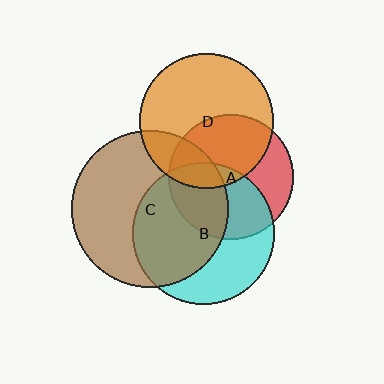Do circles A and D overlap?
Yes.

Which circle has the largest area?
Circle C (brown).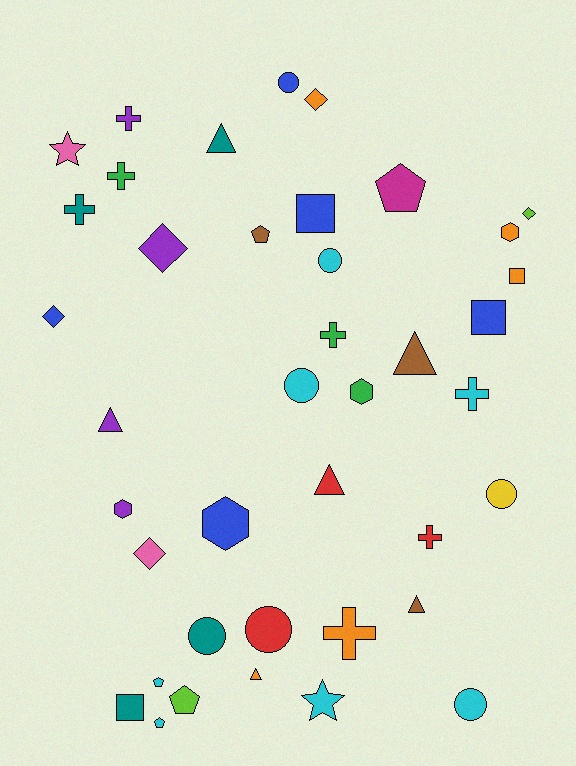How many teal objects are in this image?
There are 4 teal objects.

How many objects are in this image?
There are 40 objects.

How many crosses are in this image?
There are 7 crosses.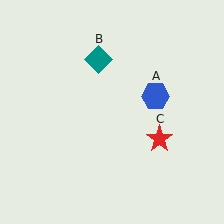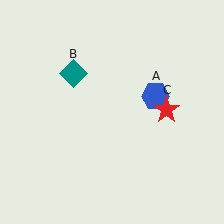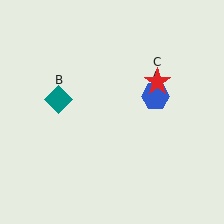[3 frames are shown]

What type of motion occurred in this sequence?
The teal diamond (object B), red star (object C) rotated counterclockwise around the center of the scene.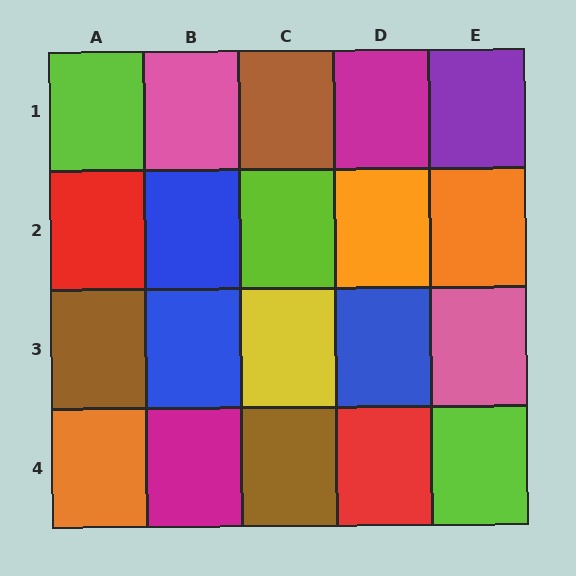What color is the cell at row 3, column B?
Blue.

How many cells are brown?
3 cells are brown.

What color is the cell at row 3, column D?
Blue.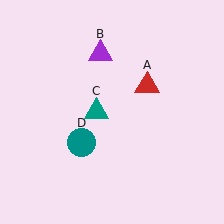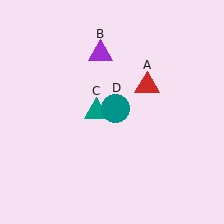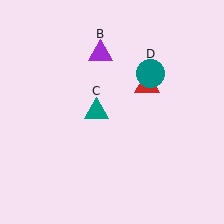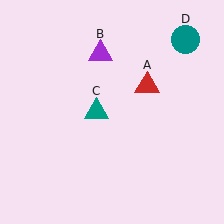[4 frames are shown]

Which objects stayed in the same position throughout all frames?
Red triangle (object A) and purple triangle (object B) and teal triangle (object C) remained stationary.